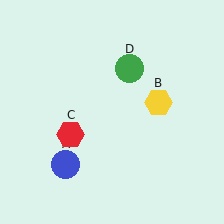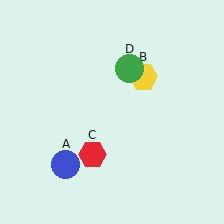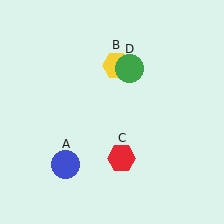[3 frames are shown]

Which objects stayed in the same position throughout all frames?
Blue circle (object A) and green circle (object D) remained stationary.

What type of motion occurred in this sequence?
The yellow hexagon (object B), red hexagon (object C) rotated counterclockwise around the center of the scene.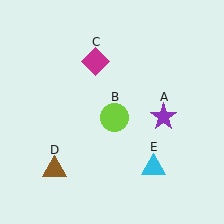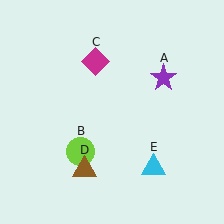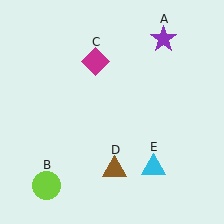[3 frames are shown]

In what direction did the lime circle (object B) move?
The lime circle (object B) moved down and to the left.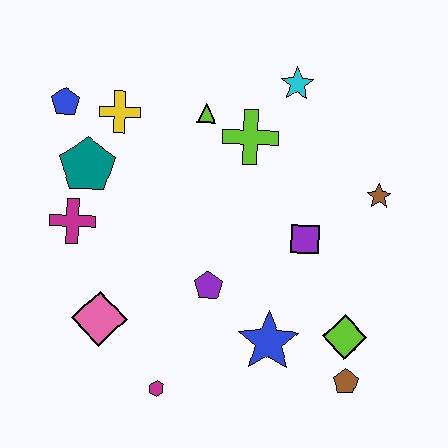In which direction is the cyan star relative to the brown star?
The cyan star is above the brown star.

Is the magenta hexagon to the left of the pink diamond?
No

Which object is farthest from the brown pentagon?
The blue pentagon is farthest from the brown pentagon.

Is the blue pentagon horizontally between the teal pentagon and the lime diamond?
No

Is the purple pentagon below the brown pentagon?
No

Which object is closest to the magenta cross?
The teal pentagon is closest to the magenta cross.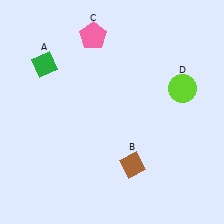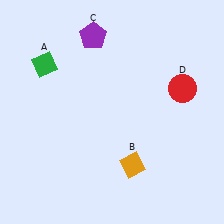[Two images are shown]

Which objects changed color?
B changed from brown to orange. C changed from pink to purple. D changed from lime to red.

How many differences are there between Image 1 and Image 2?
There are 3 differences between the two images.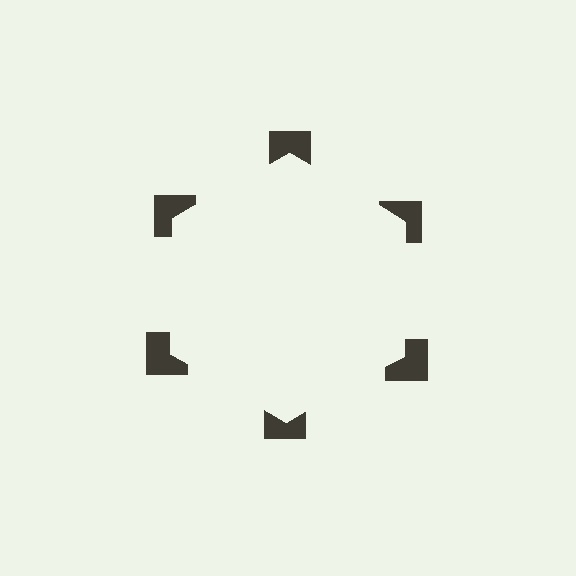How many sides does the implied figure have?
6 sides.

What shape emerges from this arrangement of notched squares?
An illusory hexagon — its edges are inferred from the aligned wedge cuts in the notched squares, not physically drawn.